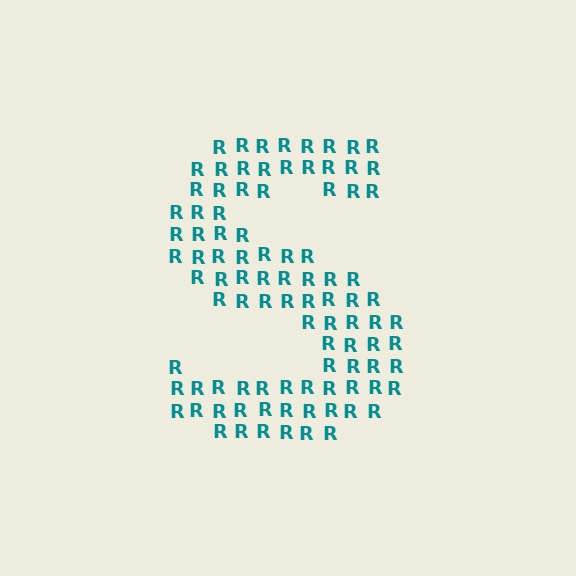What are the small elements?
The small elements are letter R's.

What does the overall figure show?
The overall figure shows the letter S.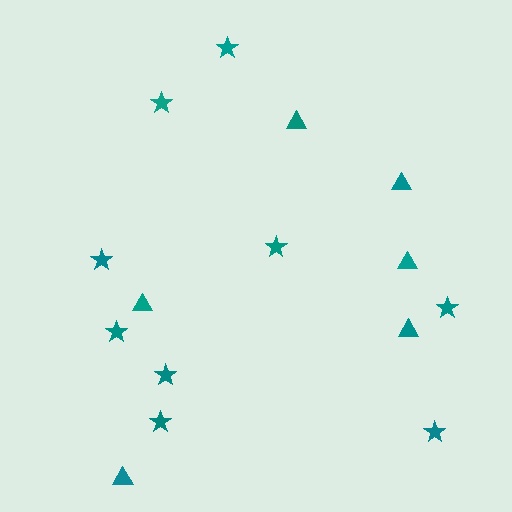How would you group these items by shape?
There are 2 groups: one group of stars (9) and one group of triangles (6).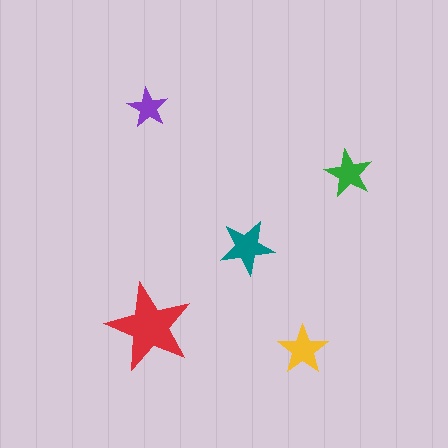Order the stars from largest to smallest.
the red one, the teal one, the yellow one, the green one, the purple one.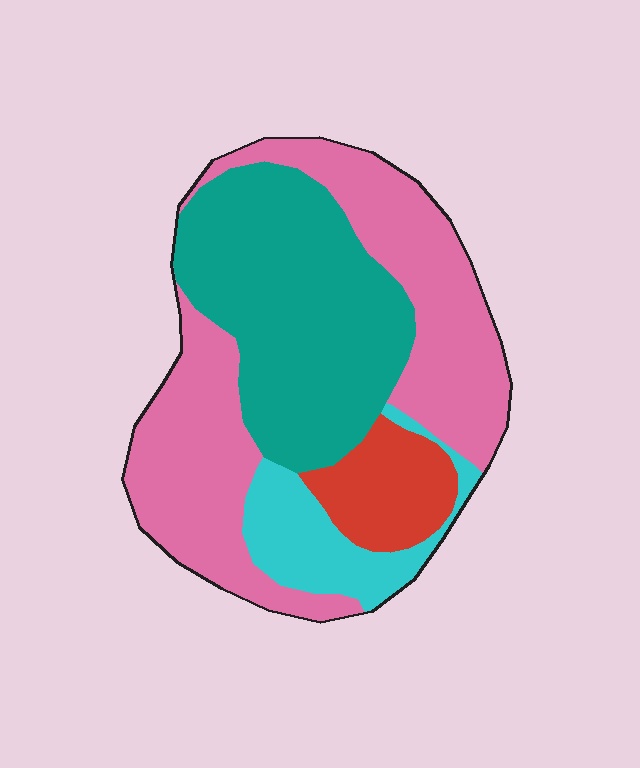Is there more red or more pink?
Pink.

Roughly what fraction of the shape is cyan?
Cyan takes up about one eighth (1/8) of the shape.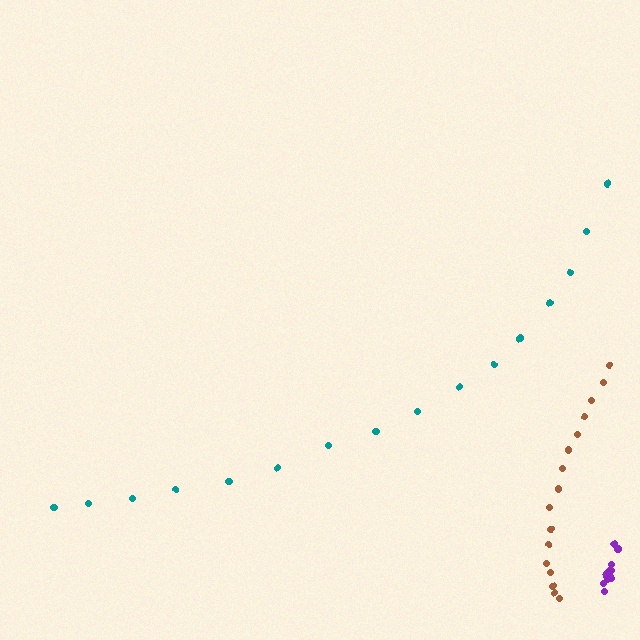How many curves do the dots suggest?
There are 3 distinct paths.